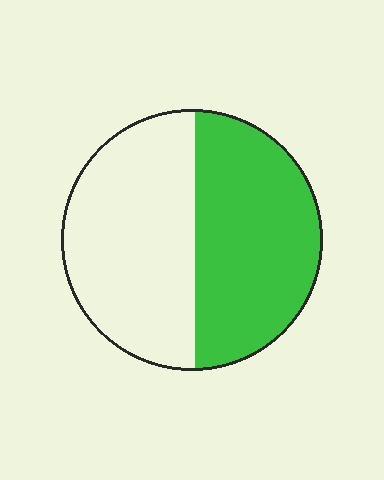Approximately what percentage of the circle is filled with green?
Approximately 50%.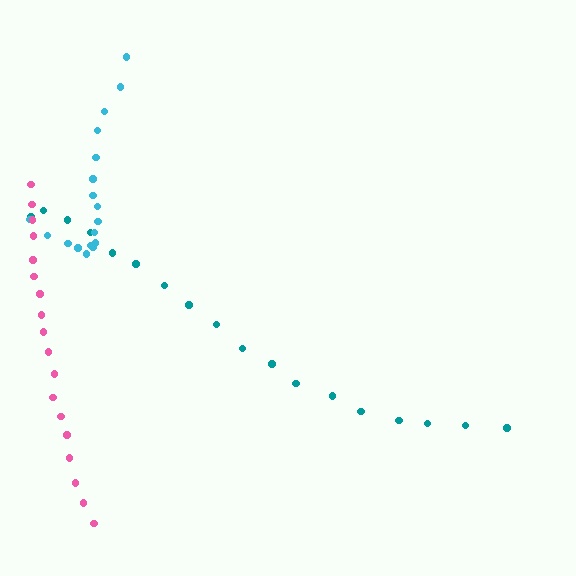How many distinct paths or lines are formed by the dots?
There are 3 distinct paths.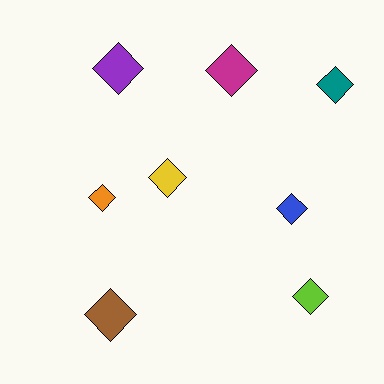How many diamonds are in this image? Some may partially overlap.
There are 8 diamonds.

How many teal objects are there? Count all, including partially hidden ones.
There is 1 teal object.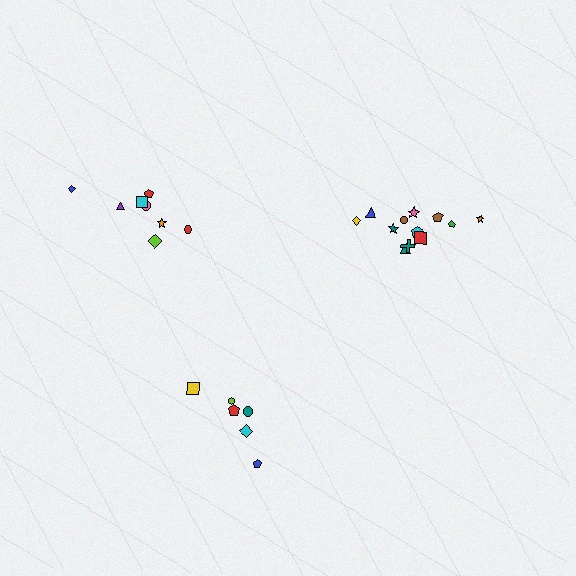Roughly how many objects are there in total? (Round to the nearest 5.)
Roughly 25 objects in total.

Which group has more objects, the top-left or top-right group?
The top-right group.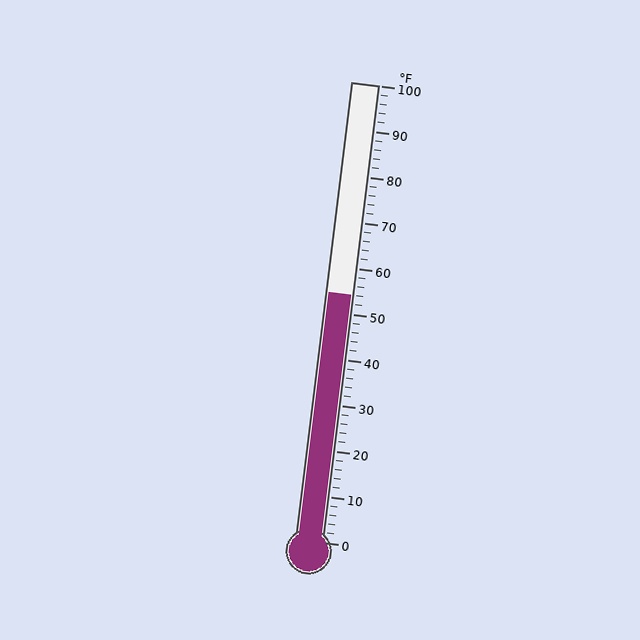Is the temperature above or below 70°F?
The temperature is below 70°F.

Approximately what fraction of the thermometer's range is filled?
The thermometer is filled to approximately 55% of its range.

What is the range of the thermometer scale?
The thermometer scale ranges from 0°F to 100°F.